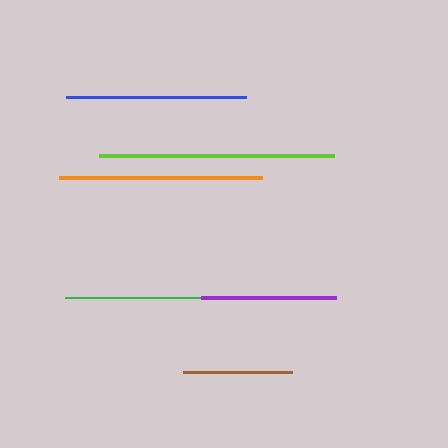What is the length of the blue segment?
The blue segment is approximately 181 pixels long.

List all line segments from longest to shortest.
From longest to shortest: lime, orange, green, blue, purple, brown.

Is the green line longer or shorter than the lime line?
The lime line is longer than the green line.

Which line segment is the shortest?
The brown line is the shortest at approximately 109 pixels.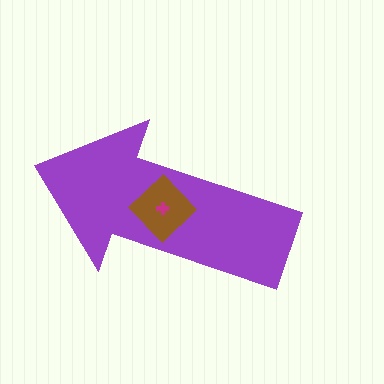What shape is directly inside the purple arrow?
The brown diamond.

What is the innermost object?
The magenta cross.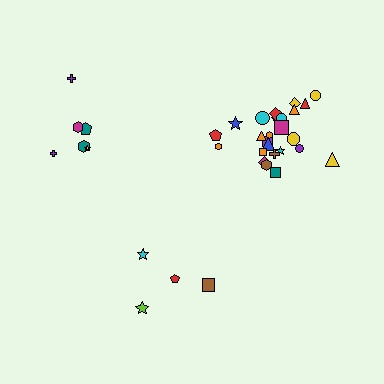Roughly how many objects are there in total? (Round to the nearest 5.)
Roughly 35 objects in total.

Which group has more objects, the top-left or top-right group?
The top-right group.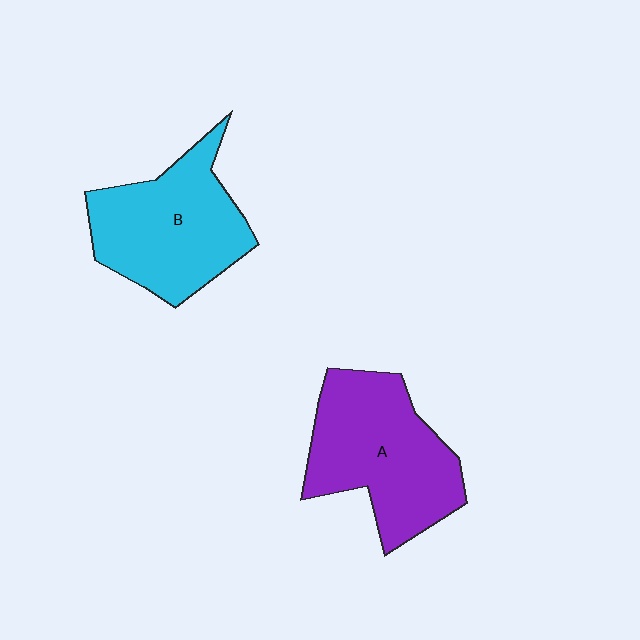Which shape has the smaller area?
Shape B (cyan).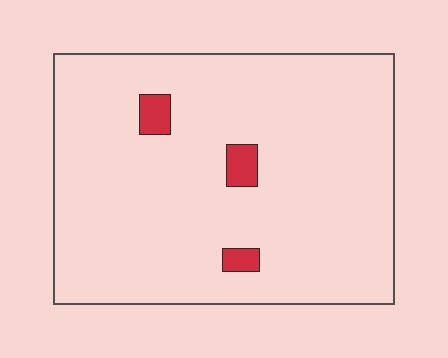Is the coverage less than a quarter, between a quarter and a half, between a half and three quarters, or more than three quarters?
Less than a quarter.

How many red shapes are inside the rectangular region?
3.